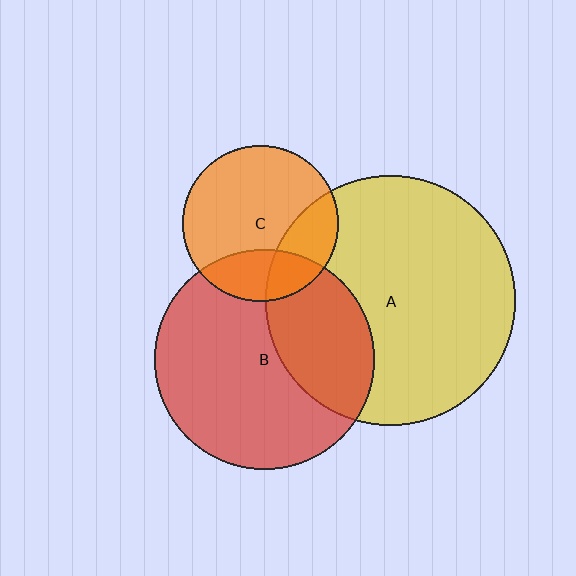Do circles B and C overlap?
Yes.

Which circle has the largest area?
Circle A (yellow).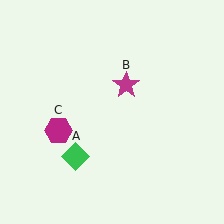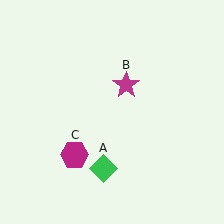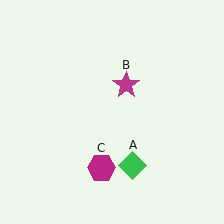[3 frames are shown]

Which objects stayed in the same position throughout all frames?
Magenta star (object B) remained stationary.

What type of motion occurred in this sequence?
The green diamond (object A), magenta hexagon (object C) rotated counterclockwise around the center of the scene.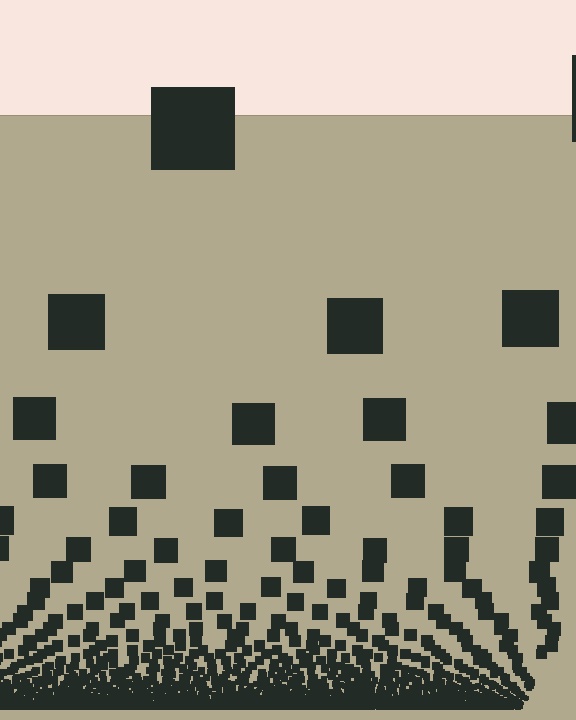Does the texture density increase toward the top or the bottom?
Density increases toward the bottom.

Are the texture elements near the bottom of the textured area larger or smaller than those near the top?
Smaller. The gradient is inverted — elements near the bottom are smaller and denser.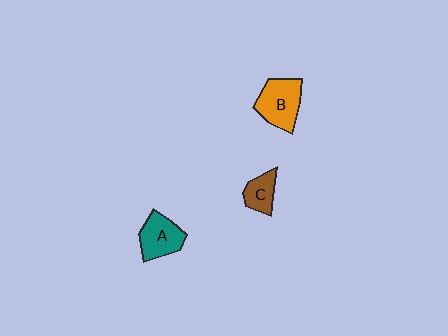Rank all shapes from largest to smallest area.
From largest to smallest: B (orange), A (teal), C (brown).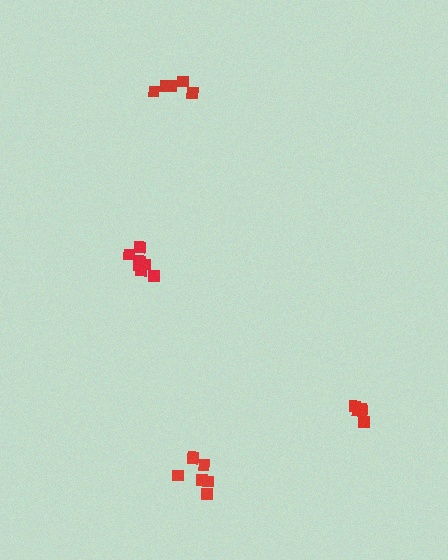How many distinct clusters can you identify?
There are 4 distinct clusters.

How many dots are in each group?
Group 1: 7 dots, Group 2: 7 dots, Group 3: 6 dots, Group 4: 5 dots (25 total).